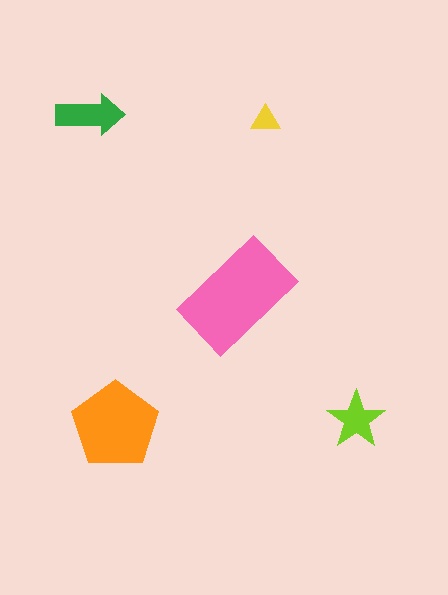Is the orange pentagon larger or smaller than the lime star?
Larger.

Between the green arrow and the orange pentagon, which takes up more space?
The orange pentagon.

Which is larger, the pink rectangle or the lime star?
The pink rectangle.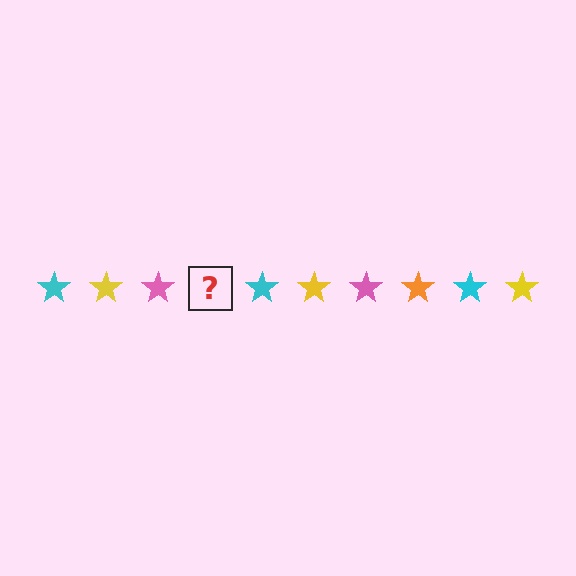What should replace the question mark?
The question mark should be replaced with an orange star.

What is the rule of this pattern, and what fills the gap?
The rule is that the pattern cycles through cyan, yellow, pink, orange stars. The gap should be filled with an orange star.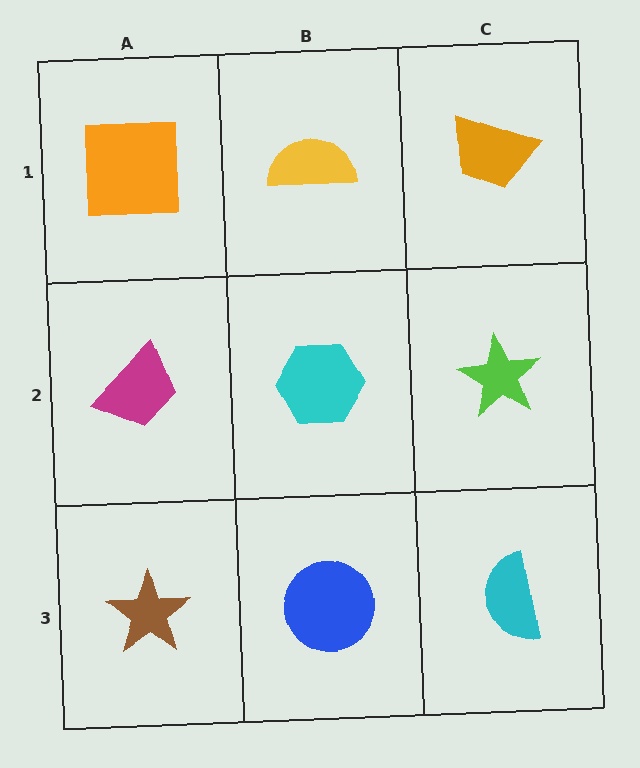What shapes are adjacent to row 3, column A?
A magenta trapezoid (row 2, column A), a blue circle (row 3, column B).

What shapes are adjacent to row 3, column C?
A lime star (row 2, column C), a blue circle (row 3, column B).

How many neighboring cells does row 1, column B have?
3.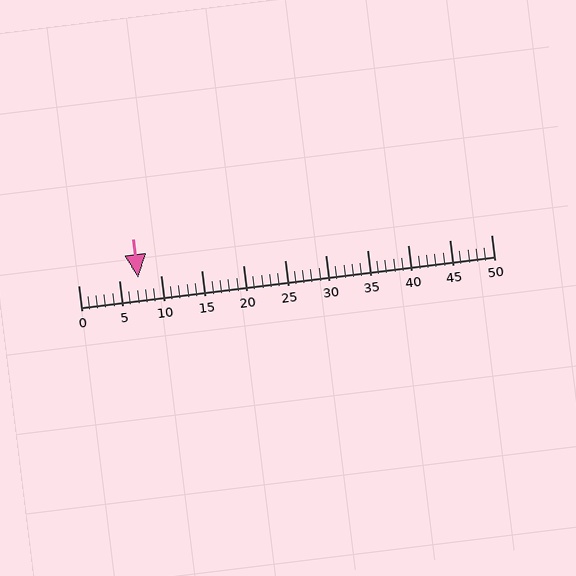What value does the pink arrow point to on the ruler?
The pink arrow points to approximately 7.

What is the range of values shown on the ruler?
The ruler shows values from 0 to 50.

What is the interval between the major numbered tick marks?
The major tick marks are spaced 5 units apart.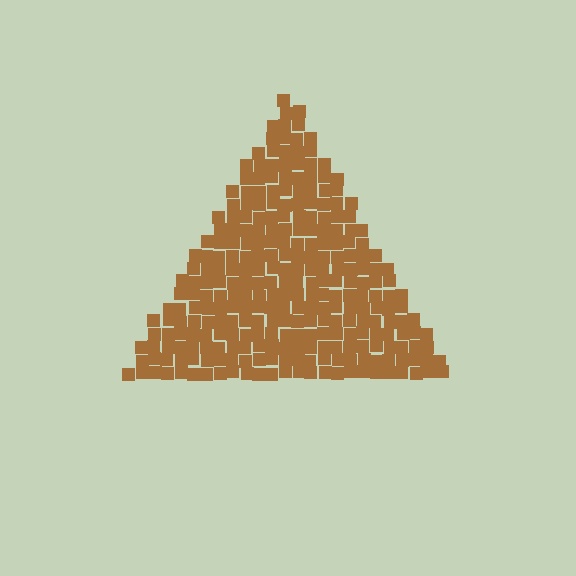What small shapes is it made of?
It is made of small squares.